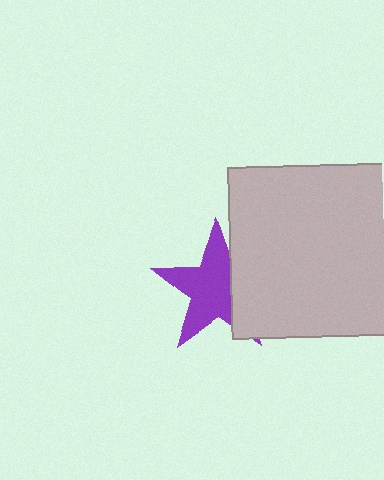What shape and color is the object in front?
The object in front is a light gray square.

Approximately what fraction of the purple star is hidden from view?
Roughly 31% of the purple star is hidden behind the light gray square.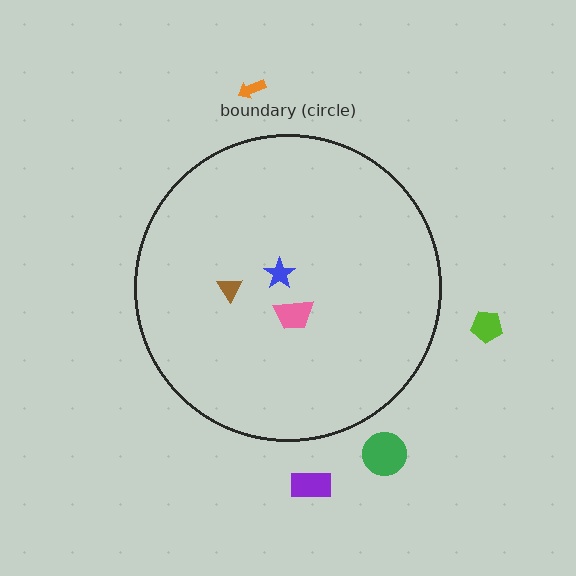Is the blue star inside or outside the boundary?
Inside.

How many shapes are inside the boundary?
3 inside, 4 outside.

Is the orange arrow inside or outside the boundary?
Outside.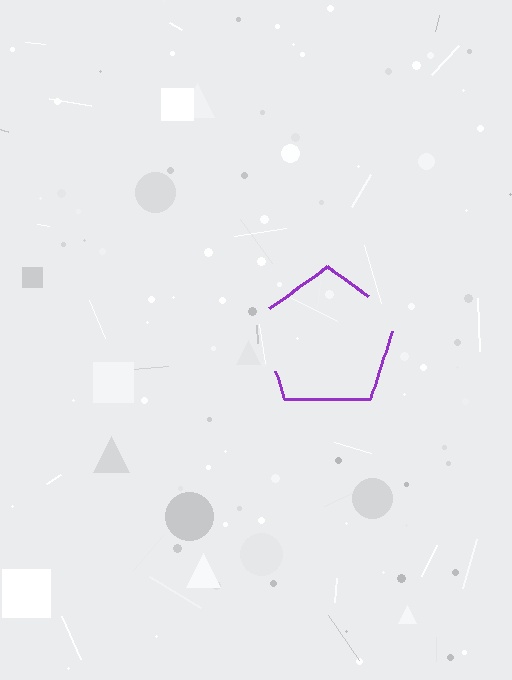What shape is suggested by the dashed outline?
The dashed outline suggests a pentagon.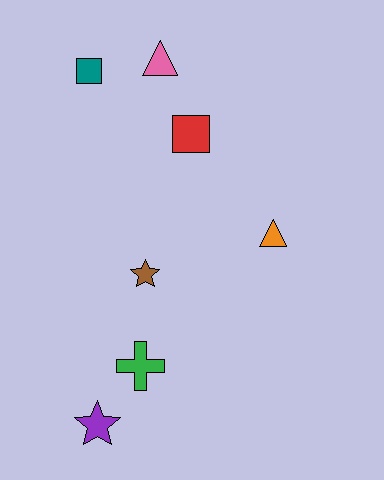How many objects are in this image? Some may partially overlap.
There are 7 objects.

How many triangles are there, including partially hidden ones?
There are 2 triangles.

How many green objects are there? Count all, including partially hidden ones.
There is 1 green object.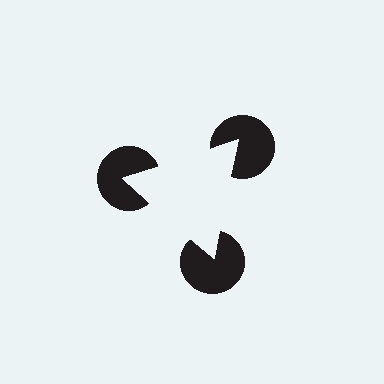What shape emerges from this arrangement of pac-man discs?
An illusory triangle — its edges are inferred from the aligned wedge cuts in the pac-man discs, not physically drawn.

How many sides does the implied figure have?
3 sides.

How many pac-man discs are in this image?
There are 3 — one at each vertex of the illusory triangle.